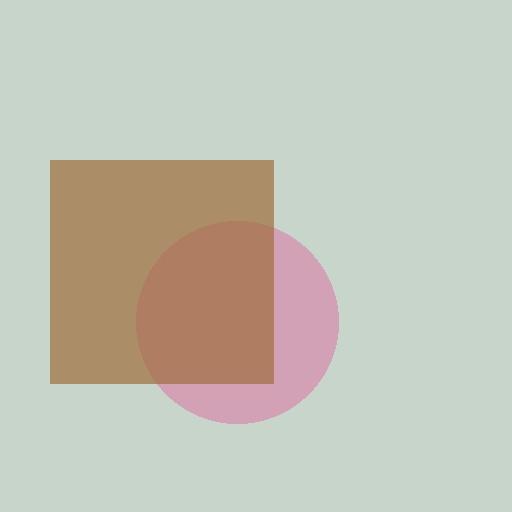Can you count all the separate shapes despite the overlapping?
Yes, there are 2 separate shapes.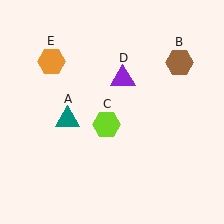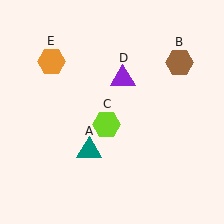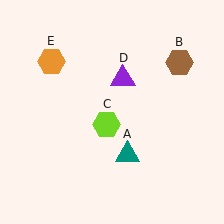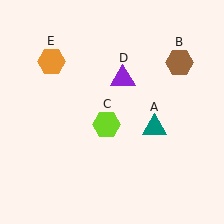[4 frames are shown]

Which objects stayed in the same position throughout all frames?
Brown hexagon (object B) and lime hexagon (object C) and purple triangle (object D) and orange hexagon (object E) remained stationary.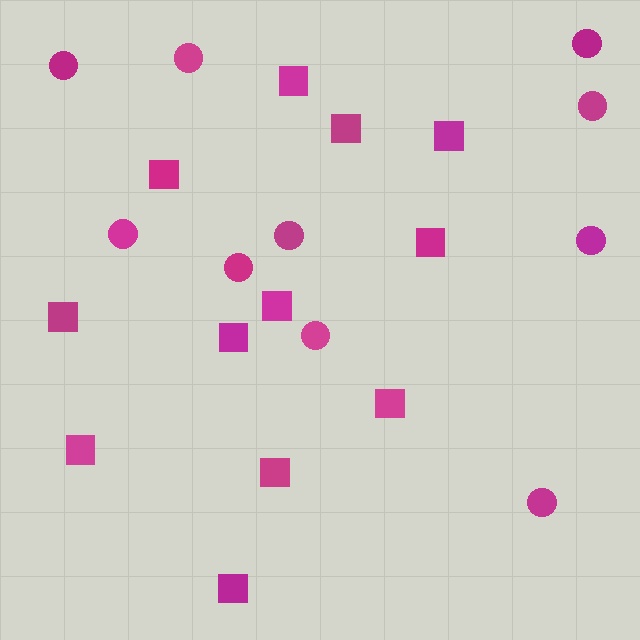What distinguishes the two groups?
There are 2 groups: one group of squares (12) and one group of circles (10).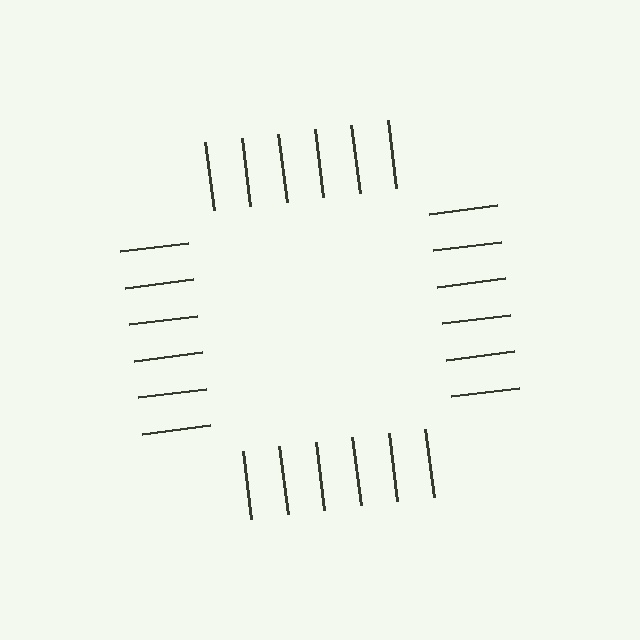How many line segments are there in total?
24 — 6 along each of the 4 edges.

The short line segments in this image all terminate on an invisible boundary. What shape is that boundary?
An illusory square — the line segments terminate on its edges but no continuous stroke is drawn.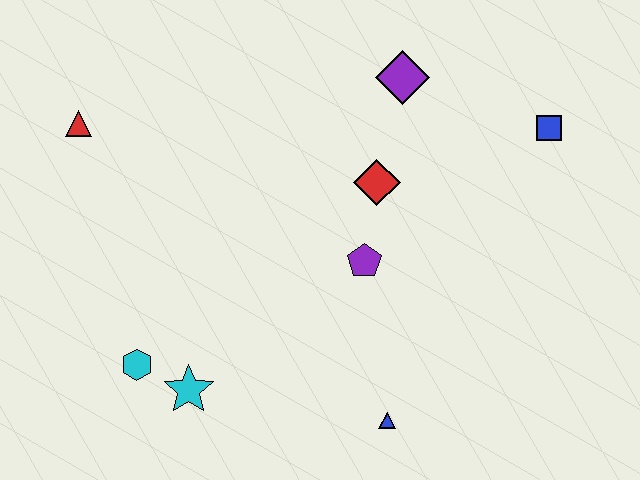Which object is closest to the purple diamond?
The red diamond is closest to the purple diamond.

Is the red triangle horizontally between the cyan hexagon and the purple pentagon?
No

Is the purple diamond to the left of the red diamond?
No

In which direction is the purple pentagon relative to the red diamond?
The purple pentagon is below the red diamond.